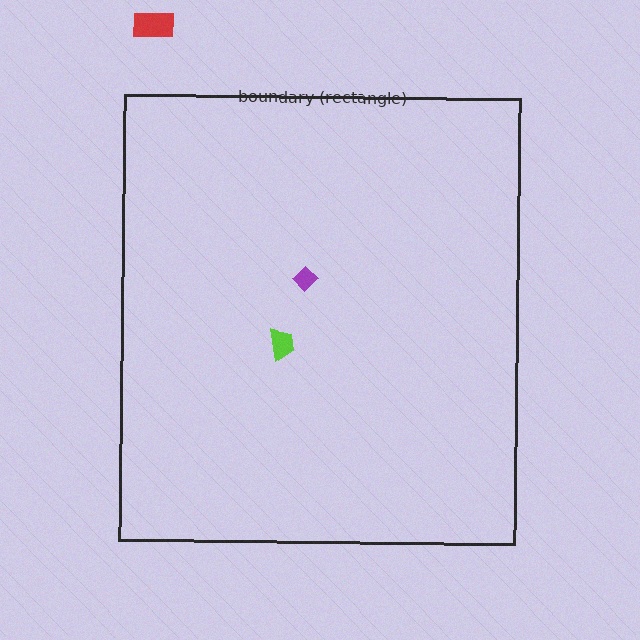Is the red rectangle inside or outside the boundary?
Outside.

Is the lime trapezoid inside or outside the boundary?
Inside.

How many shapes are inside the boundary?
2 inside, 1 outside.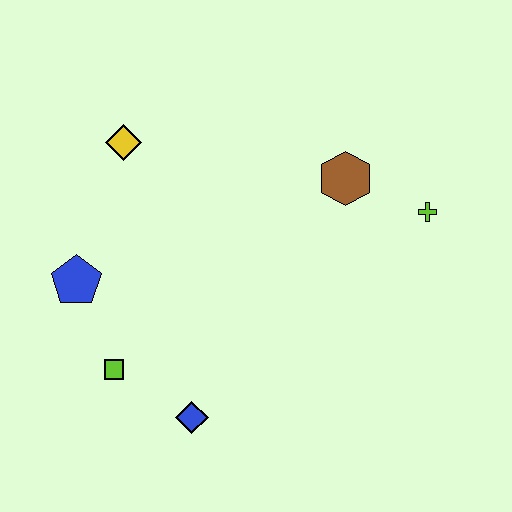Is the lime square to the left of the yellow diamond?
Yes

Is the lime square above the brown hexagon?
No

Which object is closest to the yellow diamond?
The blue pentagon is closest to the yellow diamond.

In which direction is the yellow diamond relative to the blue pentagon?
The yellow diamond is above the blue pentagon.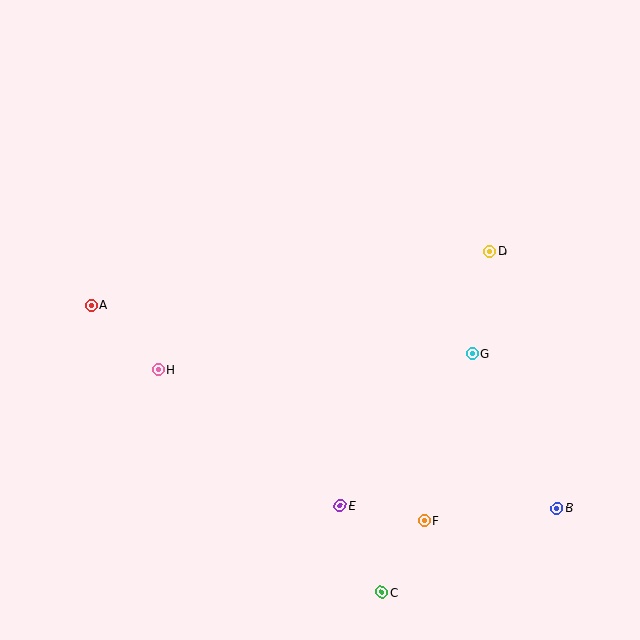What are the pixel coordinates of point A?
Point A is at (92, 305).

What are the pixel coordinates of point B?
Point B is at (557, 508).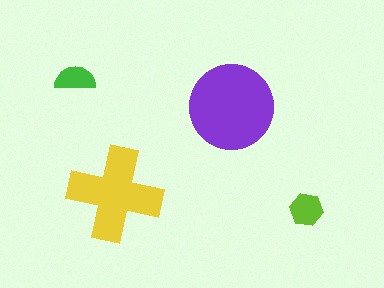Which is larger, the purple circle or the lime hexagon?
The purple circle.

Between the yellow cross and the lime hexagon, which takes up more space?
The yellow cross.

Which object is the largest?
The purple circle.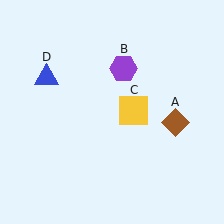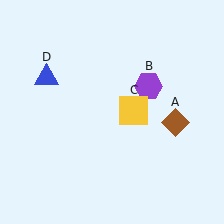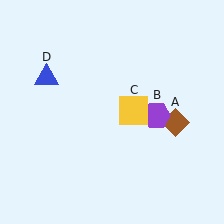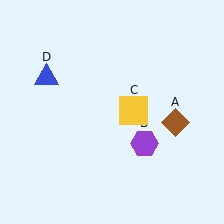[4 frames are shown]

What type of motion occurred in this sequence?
The purple hexagon (object B) rotated clockwise around the center of the scene.